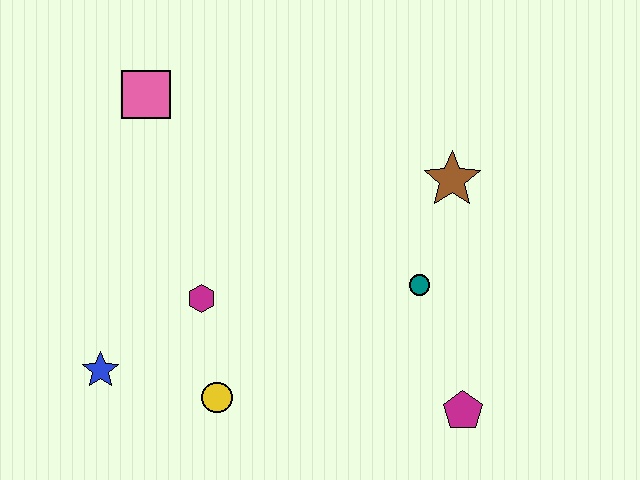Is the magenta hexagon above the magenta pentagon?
Yes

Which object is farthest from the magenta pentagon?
The pink square is farthest from the magenta pentagon.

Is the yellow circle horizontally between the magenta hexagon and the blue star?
No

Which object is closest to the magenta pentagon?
The teal circle is closest to the magenta pentagon.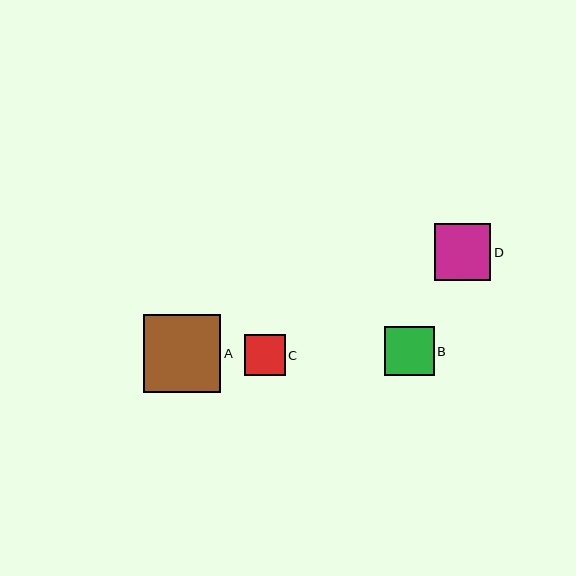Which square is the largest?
Square A is the largest with a size of approximately 78 pixels.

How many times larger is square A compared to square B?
Square A is approximately 1.6 times the size of square B.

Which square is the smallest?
Square C is the smallest with a size of approximately 41 pixels.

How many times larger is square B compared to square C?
Square B is approximately 1.2 times the size of square C.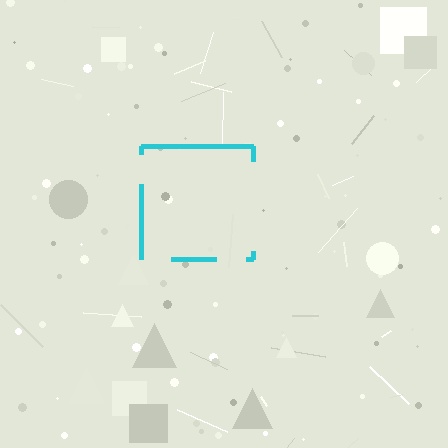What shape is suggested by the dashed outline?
The dashed outline suggests a square.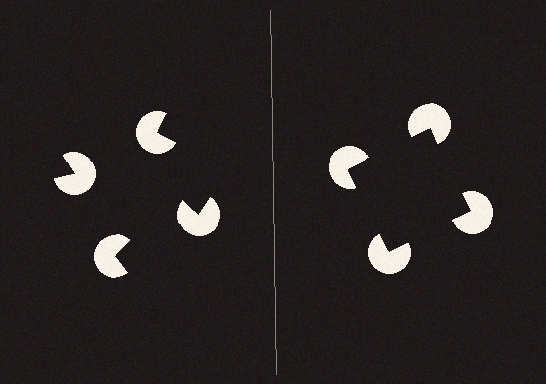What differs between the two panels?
The pac-man discs are positioned identically on both sides; only the wedge orientations differ. On the right they align to a square; on the left they are misaligned.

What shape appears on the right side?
An illusory square.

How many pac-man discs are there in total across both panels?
8 — 4 on each side.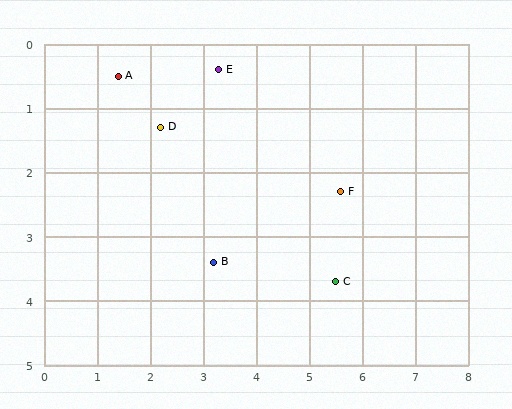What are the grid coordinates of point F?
Point F is at approximately (5.6, 2.3).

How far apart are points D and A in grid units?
Points D and A are about 1.1 grid units apart.